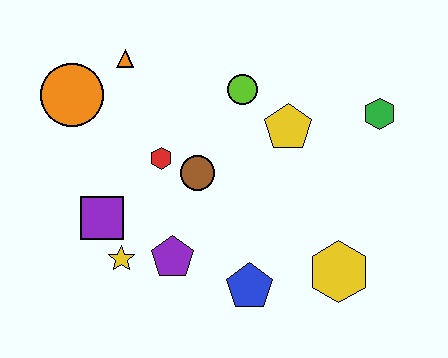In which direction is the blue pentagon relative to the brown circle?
The blue pentagon is below the brown circle.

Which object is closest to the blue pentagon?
The purple pentagon is closest to the blue pentagon.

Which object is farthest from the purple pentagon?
The green hexagon is farthest from the purple pentagon.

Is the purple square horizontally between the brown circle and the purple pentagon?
No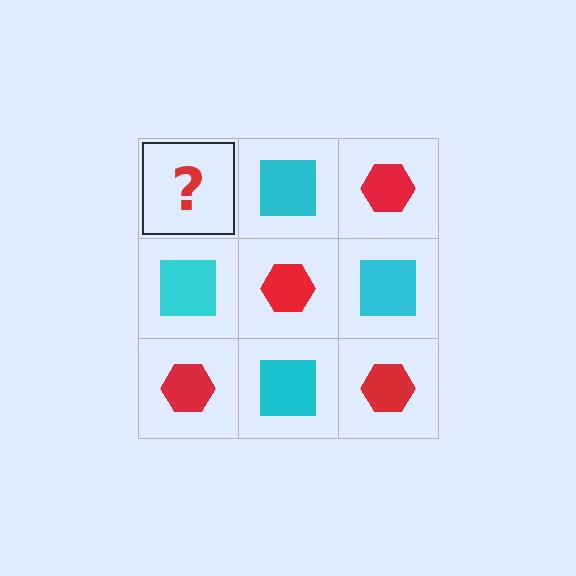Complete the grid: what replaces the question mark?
The question mark should be replaced with a red hexagon.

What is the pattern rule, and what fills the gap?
The rule is that it alternates red hexagon and cyan square in a checkerboard pattern. The gap should be filled with a red hexagon.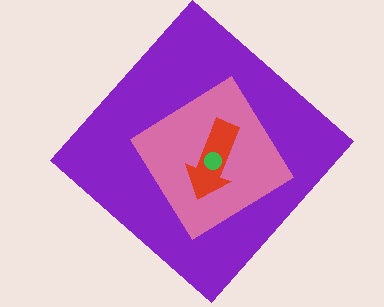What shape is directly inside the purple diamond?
The pink diamond.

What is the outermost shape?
The purple diamond.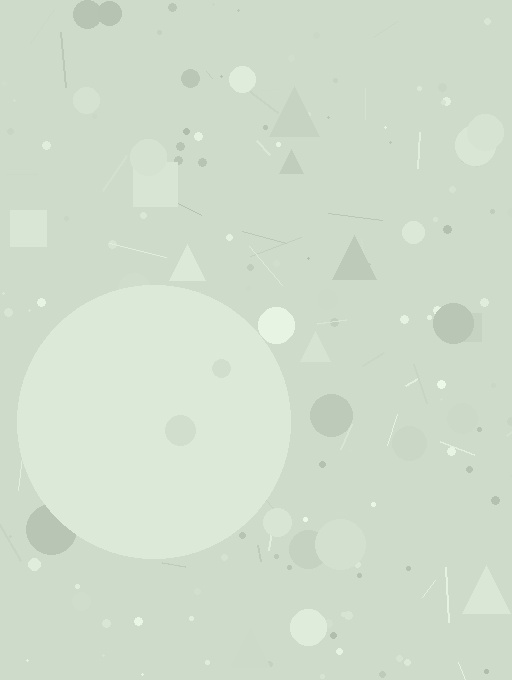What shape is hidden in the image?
A circle is hidden in the image.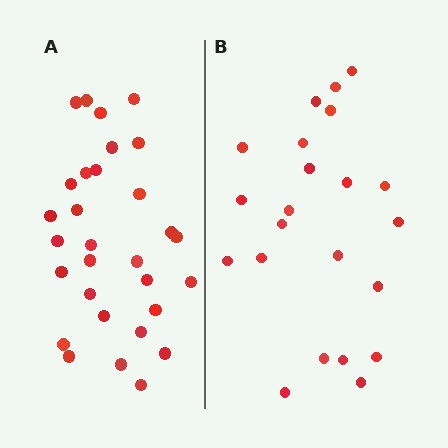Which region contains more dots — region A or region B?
Region A (the left region) has more dots.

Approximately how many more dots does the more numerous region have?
Region A has roughly 8 or so more dots than region B.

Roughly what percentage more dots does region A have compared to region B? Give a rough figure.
About 35% more.